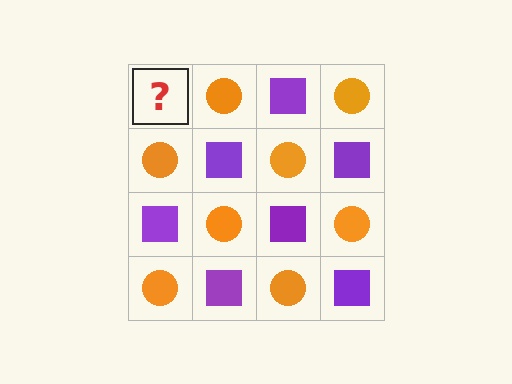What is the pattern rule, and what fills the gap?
The rule is that it alternates purple square and orange circle in a checkerboard pattern. The gap should be filled with a purple square.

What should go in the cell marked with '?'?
The missing cell should contain a purple square.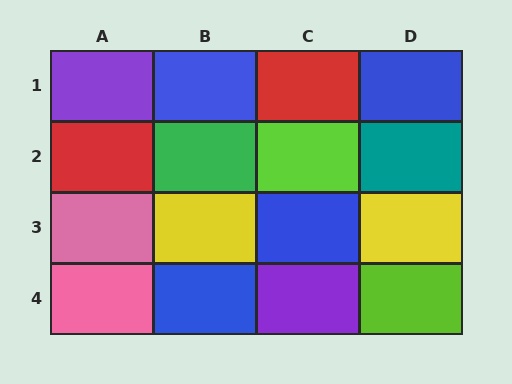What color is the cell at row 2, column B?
Green.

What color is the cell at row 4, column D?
Lime.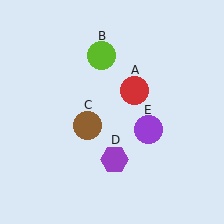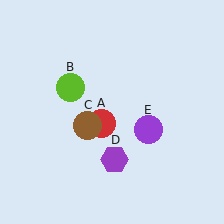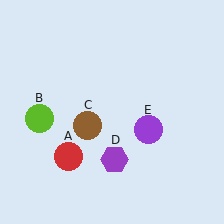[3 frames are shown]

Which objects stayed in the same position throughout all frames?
Brown circle (object C) and purple hexagon (object D) and purple circle (object E) remained stationary.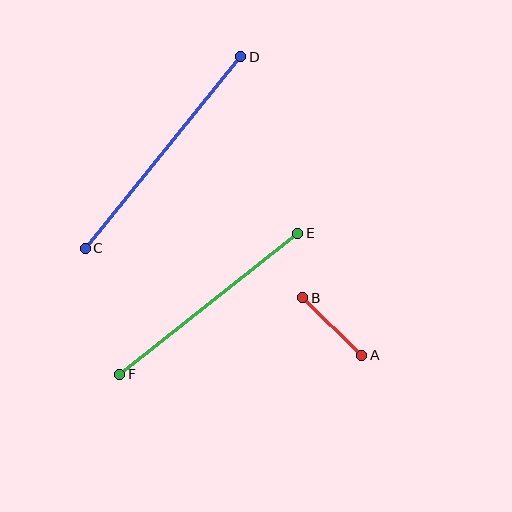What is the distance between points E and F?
The distance is approximately 227 pixels.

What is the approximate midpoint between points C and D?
The midpoint is at approximately (163, 152) pixels.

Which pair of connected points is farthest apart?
Points C and D are farthest apart.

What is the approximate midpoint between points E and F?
The midpoint is at approximately (209, 304) pixels.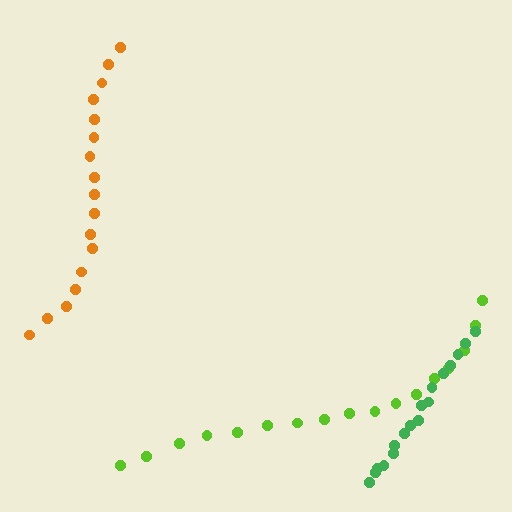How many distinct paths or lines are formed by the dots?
There are 3 distinct paths.